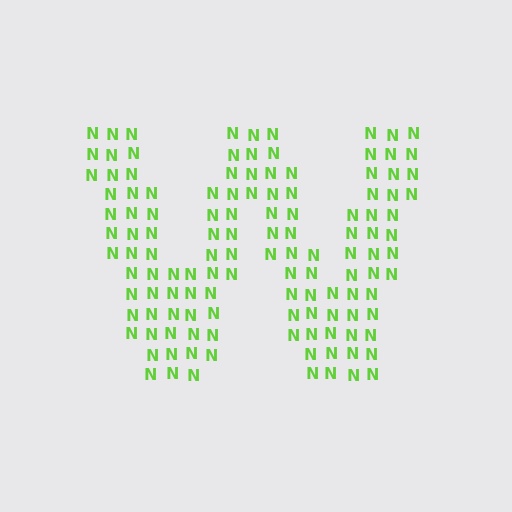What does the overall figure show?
The overall figure shows the letter W.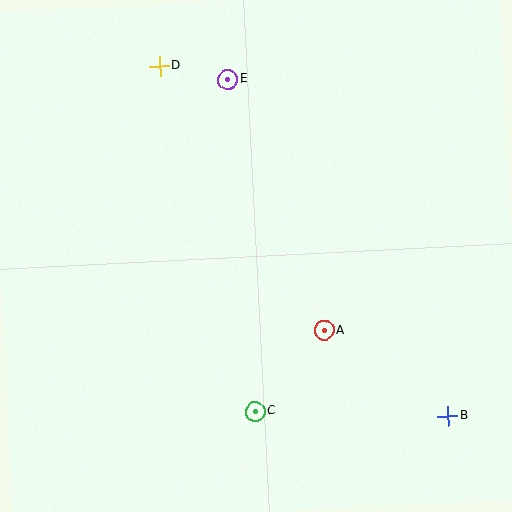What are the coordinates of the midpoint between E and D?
The midpoint between E and D is at (194, 73).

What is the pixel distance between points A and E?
The distance between A and E is 269 pixels.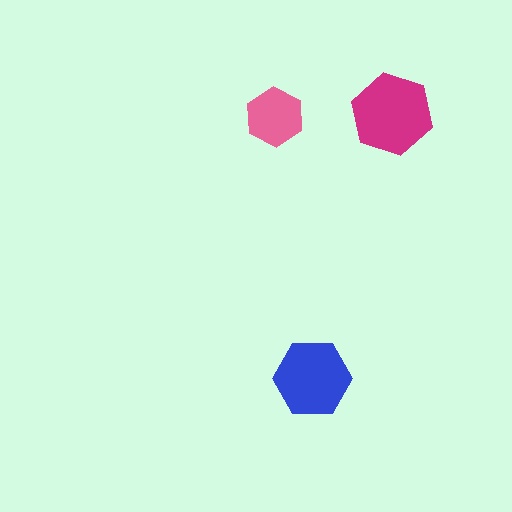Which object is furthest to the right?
The magenta hexagon is rightmost.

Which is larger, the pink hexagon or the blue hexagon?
The blue one.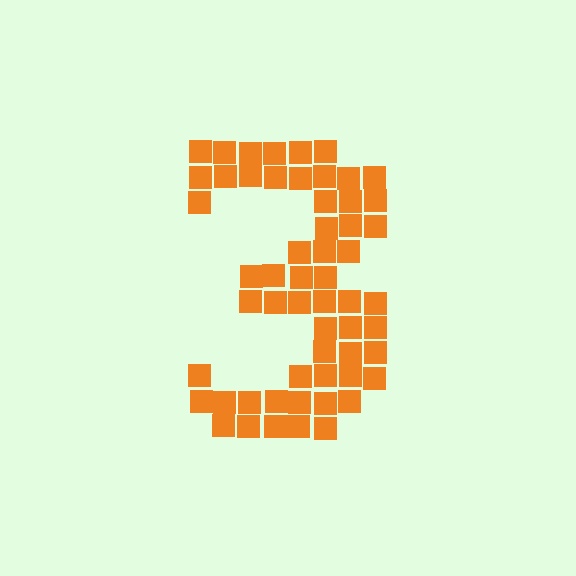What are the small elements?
The small elements are squares.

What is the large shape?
The large shape is the digit 3.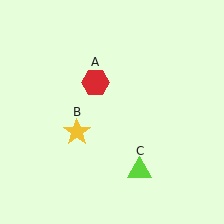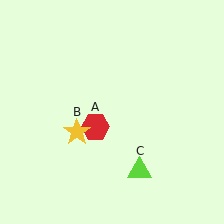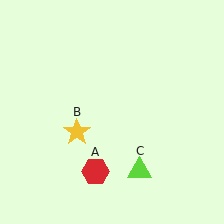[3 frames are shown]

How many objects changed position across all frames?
1 object changed position: red hexagon (object A).